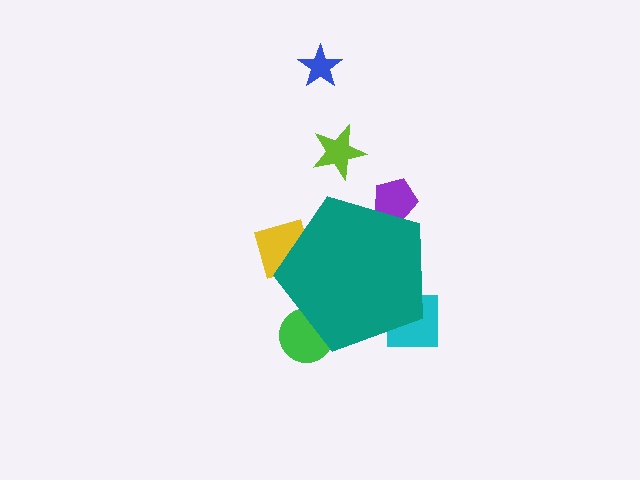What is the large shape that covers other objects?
A teal pentagon.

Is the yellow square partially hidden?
Yes, the yellow square is partially hidden behind the teal pentagon.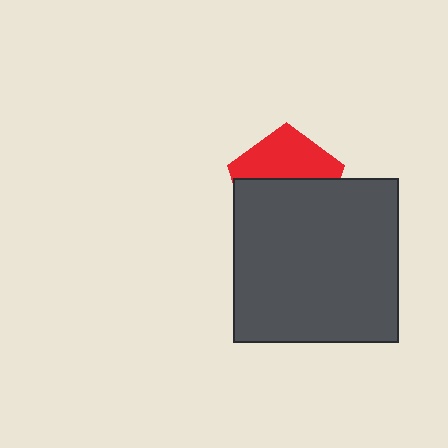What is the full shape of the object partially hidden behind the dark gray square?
The partially hidden object is a red pentagon.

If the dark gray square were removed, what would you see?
You would see the complete red pentagon.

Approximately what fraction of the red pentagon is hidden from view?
Roughly 57% of the red pentagon is hidden behind the dark gray square.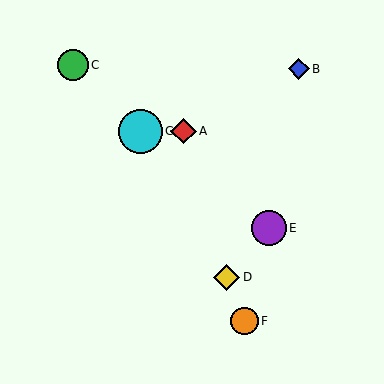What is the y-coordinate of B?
Object B is at y≈69.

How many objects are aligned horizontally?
2 objects (A, G) are aligned horizontally.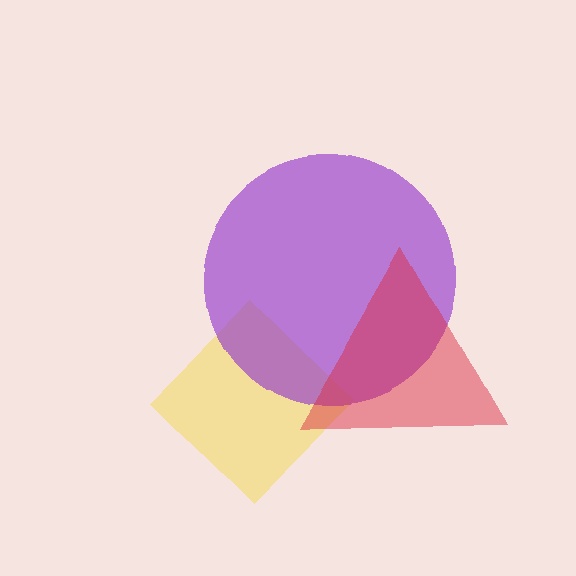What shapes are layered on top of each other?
The layered shapes are: a yellow diamond, a purple circle, a red triangle.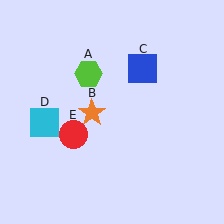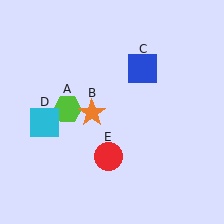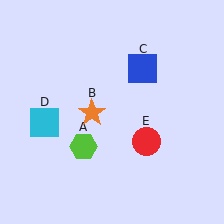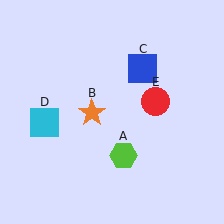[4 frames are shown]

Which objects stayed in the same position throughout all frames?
Orange star (object B) and blue square (object C) and cyan square (object D) remained stationary.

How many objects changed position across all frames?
2 objects changed position: lime hexagon (object A), red circle (object E).